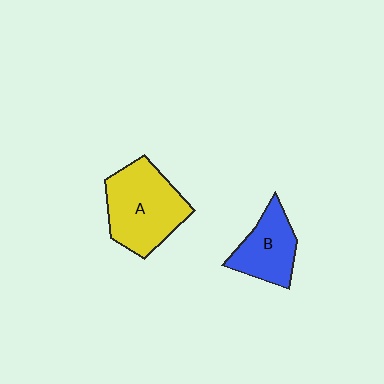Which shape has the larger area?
Shape A (yellow).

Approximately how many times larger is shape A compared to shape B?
Approximately 1.5 times.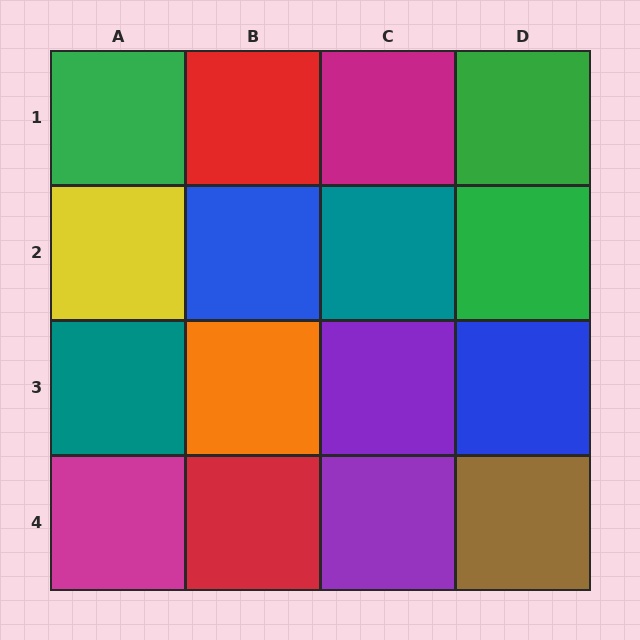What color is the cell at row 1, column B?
Red.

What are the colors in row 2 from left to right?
Yellow, blue, teal, green.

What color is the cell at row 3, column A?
Teal.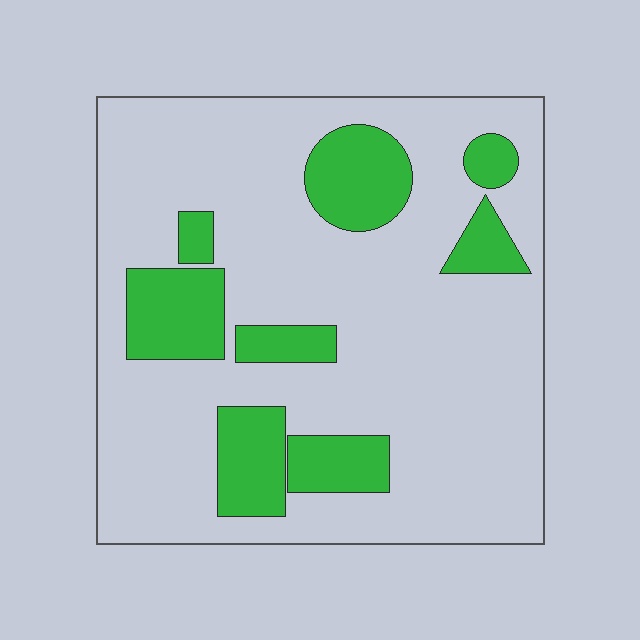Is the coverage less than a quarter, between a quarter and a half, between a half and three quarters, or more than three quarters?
Less than a quarter.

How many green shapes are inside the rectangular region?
8.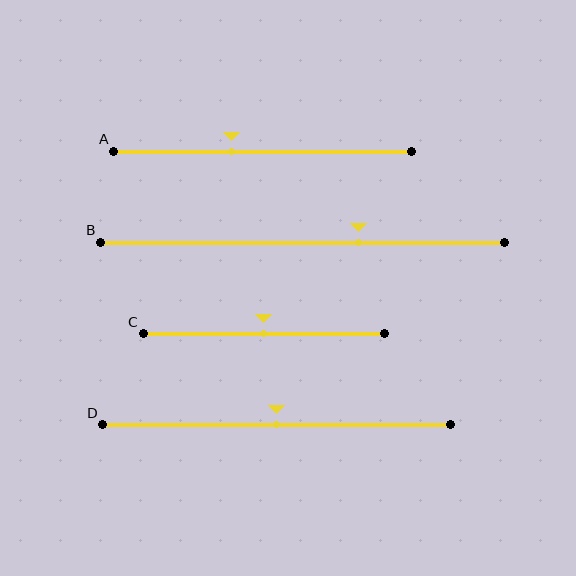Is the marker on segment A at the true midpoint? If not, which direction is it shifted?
No, the marker on segment A is shifted to the left by about 10% of the segment length.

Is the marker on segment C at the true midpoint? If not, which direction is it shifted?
Yes, the marker on segment C is at the true midpoint.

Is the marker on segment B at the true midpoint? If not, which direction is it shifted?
No, the marker on segment B is shifted to the right by about 14% of the segment length.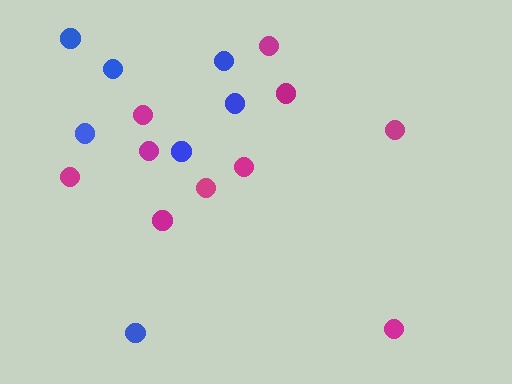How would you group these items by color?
There are 2 groups: one group of blue circles (7) and one group of magenta circles (10).